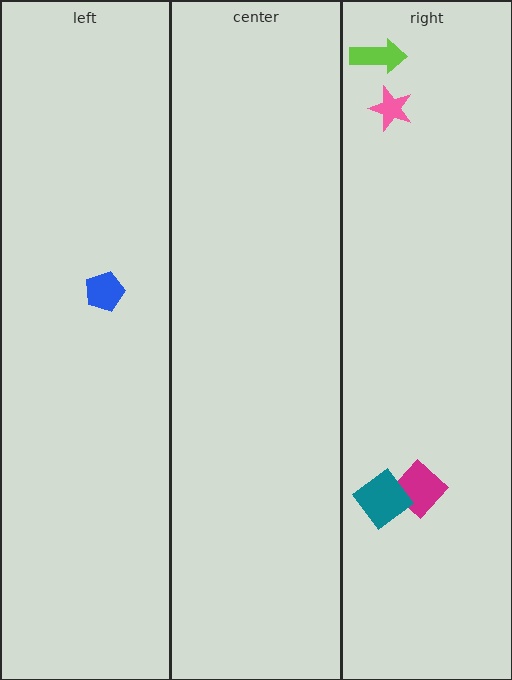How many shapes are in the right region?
4.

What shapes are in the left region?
The blue pentagon.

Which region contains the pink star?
The right region.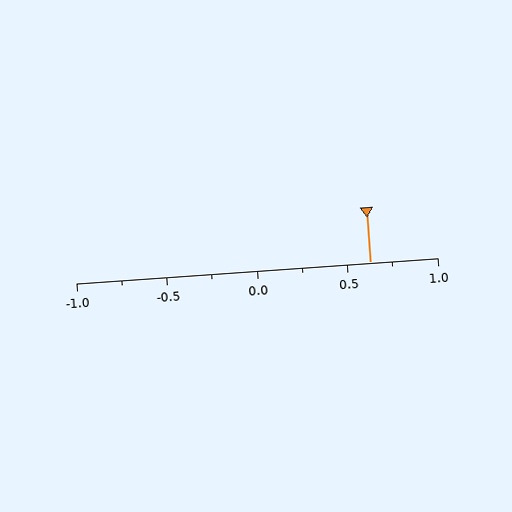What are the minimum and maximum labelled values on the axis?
The axis runs from -1.0 to 1.0.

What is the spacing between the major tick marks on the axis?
The major ticks are spaced 0.5 apart.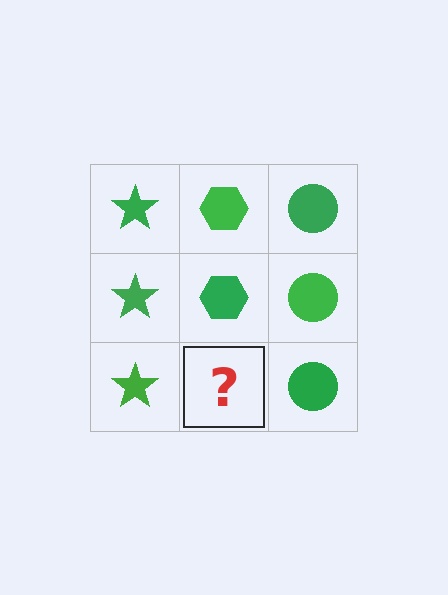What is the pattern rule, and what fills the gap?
The rule is that each column has a consistent shape. The gap should be filled with a green hexagon.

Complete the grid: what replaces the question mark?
The question mark should be replaced with a green hexagon.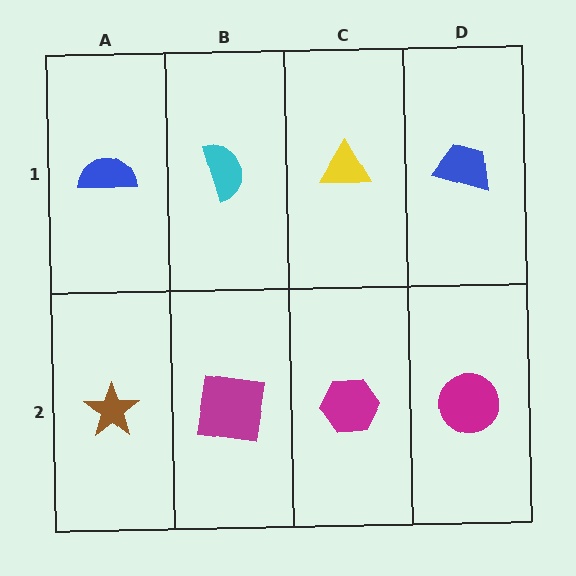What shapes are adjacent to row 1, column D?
A magenta circle (row 2, column D), a yellow triangle (row 1, column C).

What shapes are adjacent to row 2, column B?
A cyan semicircle (row 1, column B), a brown star (row 2, column A), a magenta hexagon (row 2, column C).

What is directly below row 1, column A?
A brown star.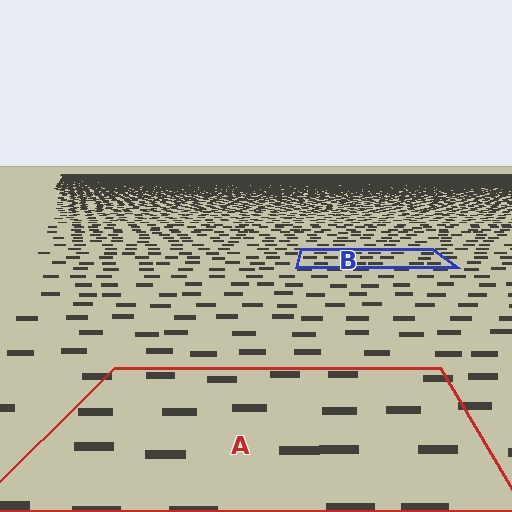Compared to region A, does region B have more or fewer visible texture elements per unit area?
Region B has more texture elements per unit area — they are packed more densely because it is farther away.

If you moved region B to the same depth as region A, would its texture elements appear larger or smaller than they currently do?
They would appear larger. At a closer depth, the same texture elements are projected at a bigger on-screen size.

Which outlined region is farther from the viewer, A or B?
Region B is farther from the viewer — the texture elements inside it appear smaller and more densely packed.